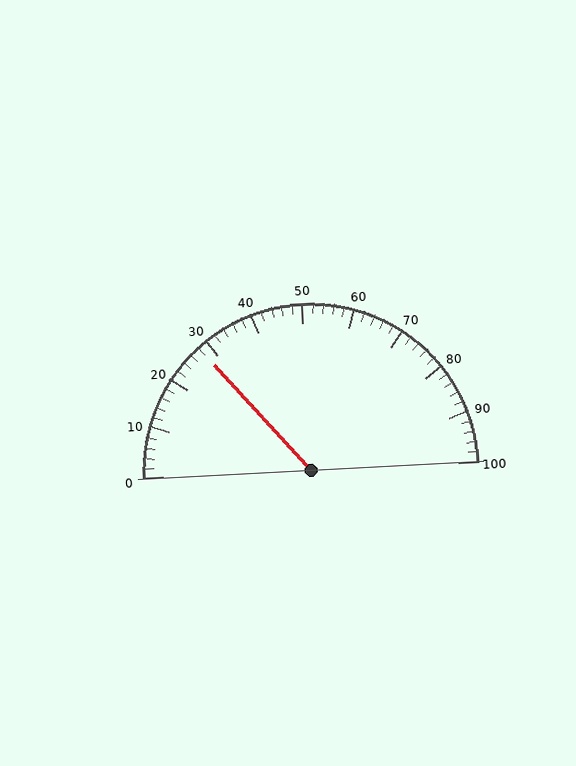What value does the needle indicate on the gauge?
The needle indicates approximately 28.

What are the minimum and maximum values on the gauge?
The gauge ranges from 0 to 100.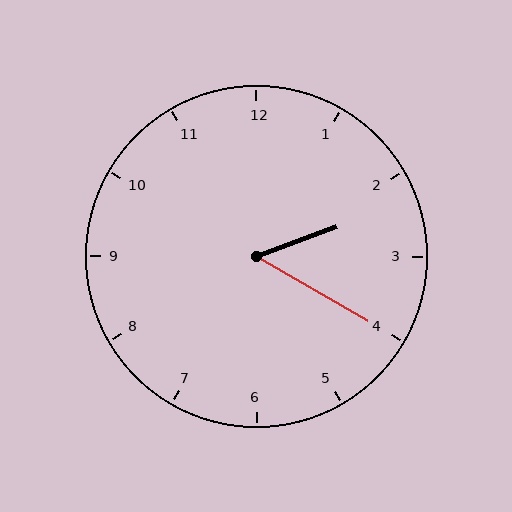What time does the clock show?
2:20.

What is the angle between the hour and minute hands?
Approximately 50 degrees.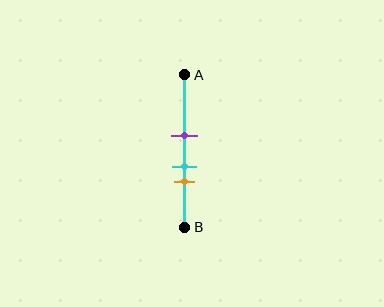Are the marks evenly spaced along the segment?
Yes, the marks are approximately evenly spaced.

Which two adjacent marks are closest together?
The cyan and orange marks are the closest adjacent pair.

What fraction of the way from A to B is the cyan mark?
The cyan mark is approximately 60% (0.6) of the way from A to B.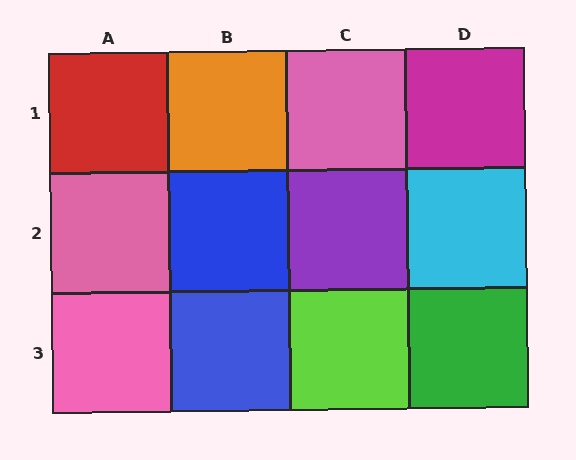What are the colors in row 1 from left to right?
Red, orange, pink, magenta.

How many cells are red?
1 cell is red.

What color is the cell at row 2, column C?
Purple.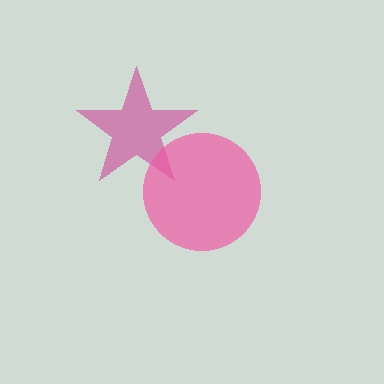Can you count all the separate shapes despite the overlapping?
Yes, there are 2 separate shapes.